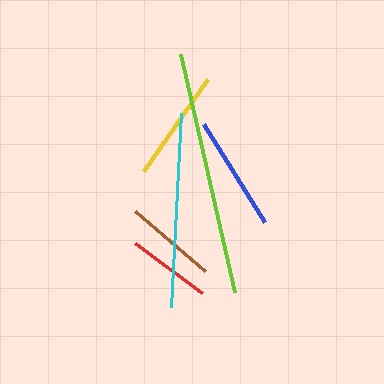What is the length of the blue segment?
The blue segment is approximately 115 pixels long.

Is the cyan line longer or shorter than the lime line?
The lime line is longer than the cyan line.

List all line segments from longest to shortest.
From longest to shortest: lime, cyan, blue, yellow, brown, red.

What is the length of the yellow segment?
The yellow segment is approximately 112 pixels long.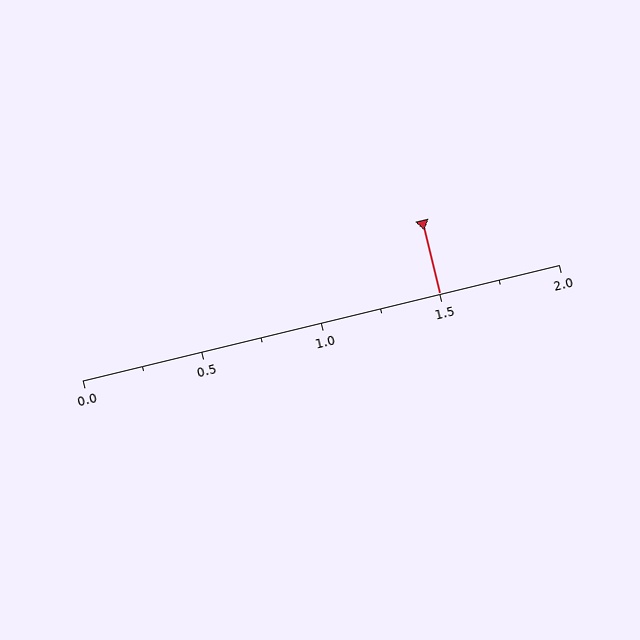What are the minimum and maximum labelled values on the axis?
The axis runs from 0.0 to 2.0.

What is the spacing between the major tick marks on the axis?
The major ticks are spaced 0.5 apart.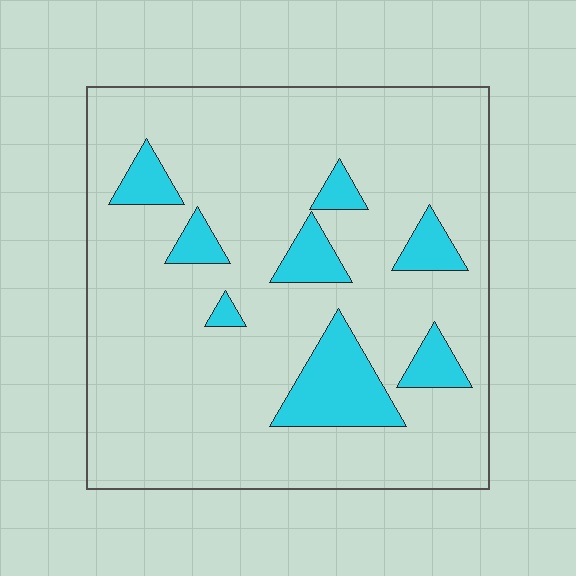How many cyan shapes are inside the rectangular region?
8.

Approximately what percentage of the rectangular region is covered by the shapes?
Approximately 15%.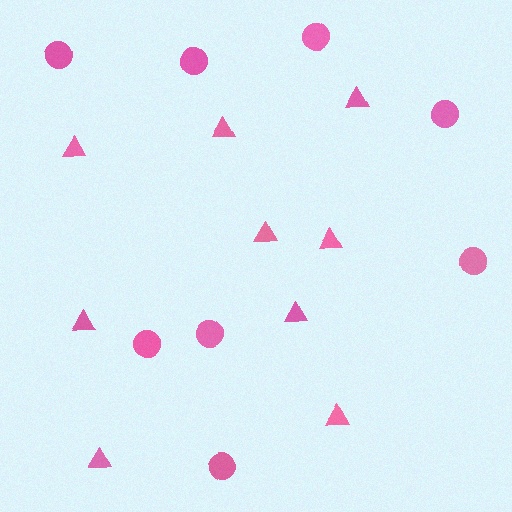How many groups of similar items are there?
There are 2 groups: one group of triangles (9) and one group of circles (8).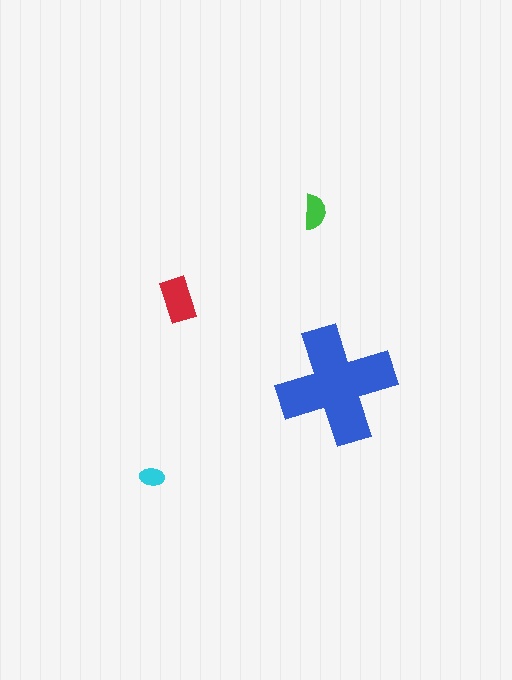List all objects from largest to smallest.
The blue cross, the red rectangle, the green semicircle, the cyan ellipse.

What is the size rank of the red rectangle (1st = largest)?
2nd.